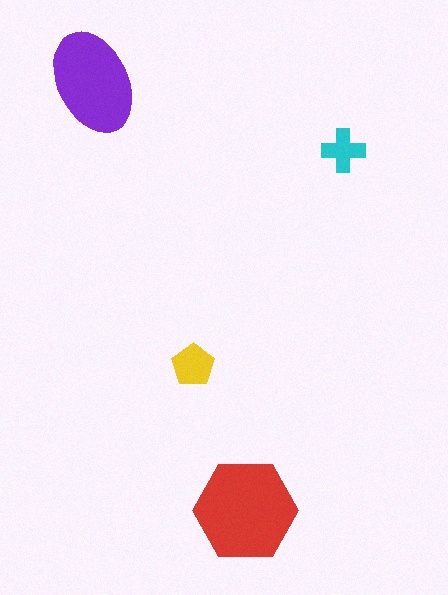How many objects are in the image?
There are 4 objects in the image.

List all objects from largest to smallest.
The red hexagon, the purple ellipse, the yellow pentagon, the cyan cross.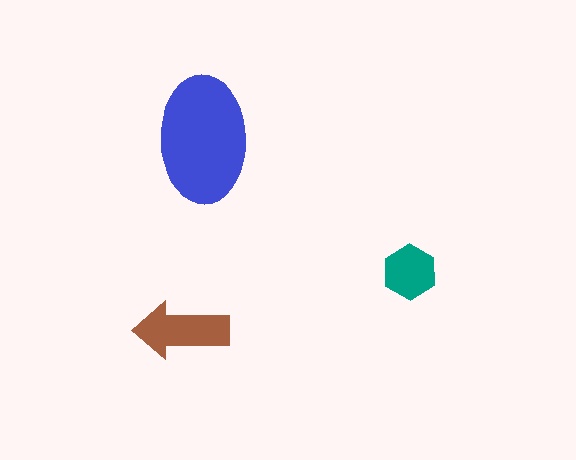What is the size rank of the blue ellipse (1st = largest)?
1st.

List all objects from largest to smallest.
The blue ellipse, the brown arrow, the teal hexagon.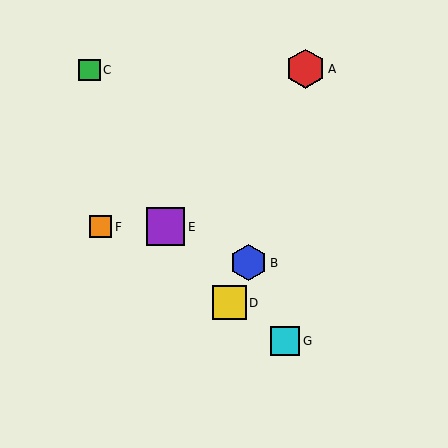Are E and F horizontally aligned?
Yes, both are at y≈227.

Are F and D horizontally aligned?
No, F is at y≈227 and D is at y≈303.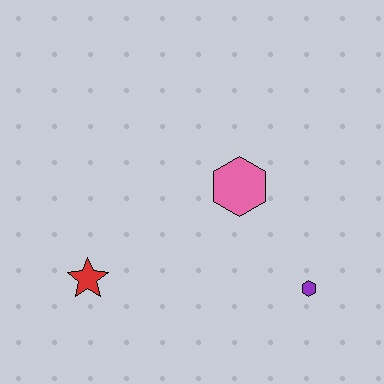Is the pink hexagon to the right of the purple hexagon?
No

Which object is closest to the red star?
The pink hexagon is closest to the red star.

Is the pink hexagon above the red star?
Yes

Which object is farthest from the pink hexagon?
The red star is farthest from the pink hexagon.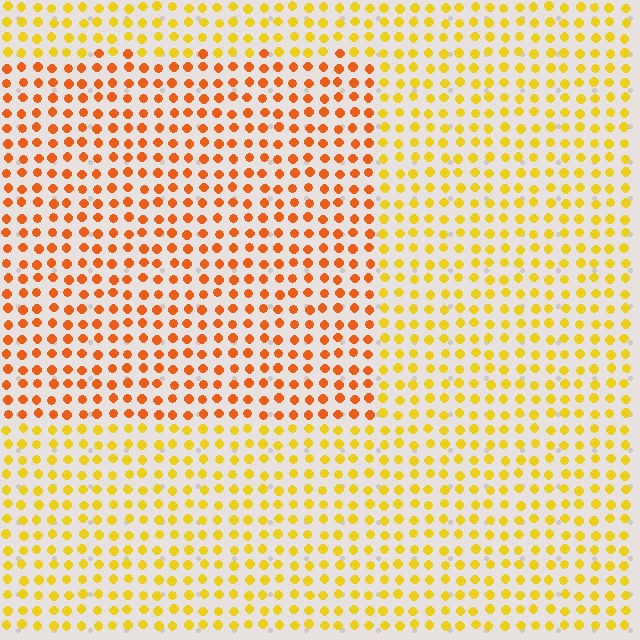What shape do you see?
I see a rectangle.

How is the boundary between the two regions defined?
The boundary is defined purely by a slight shift in hue (about 33 degrees). Spacing, size, and orientation are identical on both sides.